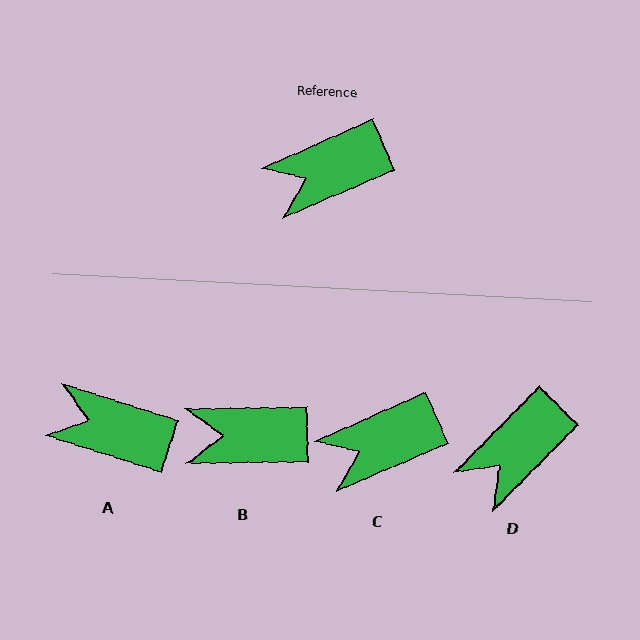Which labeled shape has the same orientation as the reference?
C.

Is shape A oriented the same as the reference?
No, it is off by about 41 degrees.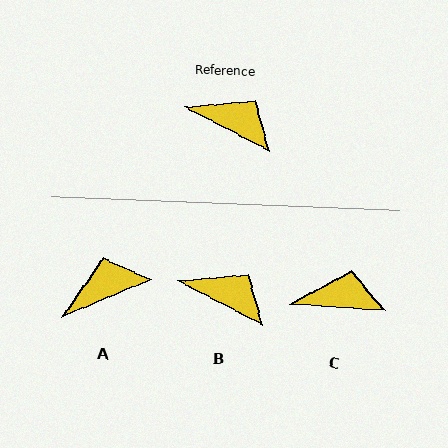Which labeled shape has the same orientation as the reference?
B.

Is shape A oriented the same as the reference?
No, it is off by about 51 degrees.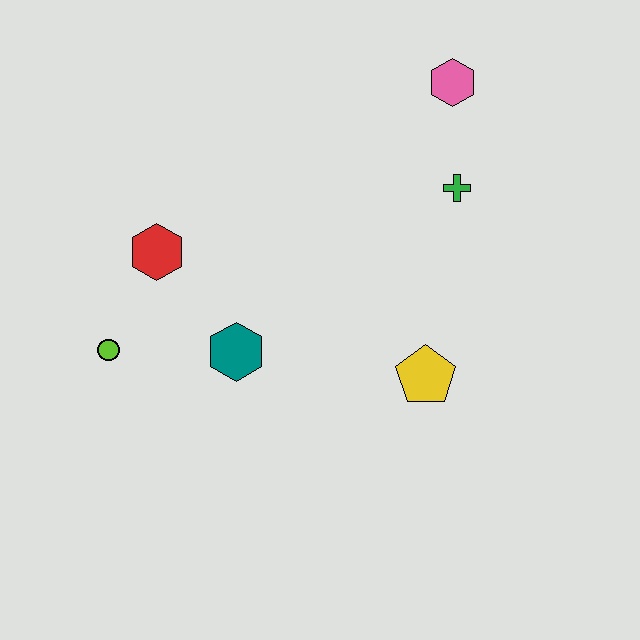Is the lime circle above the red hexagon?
No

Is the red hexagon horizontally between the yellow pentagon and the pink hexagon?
No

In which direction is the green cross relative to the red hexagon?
The green cross is to the right of the red hexagon.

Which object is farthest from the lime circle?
The pink hexagon is farthest from the lime circle.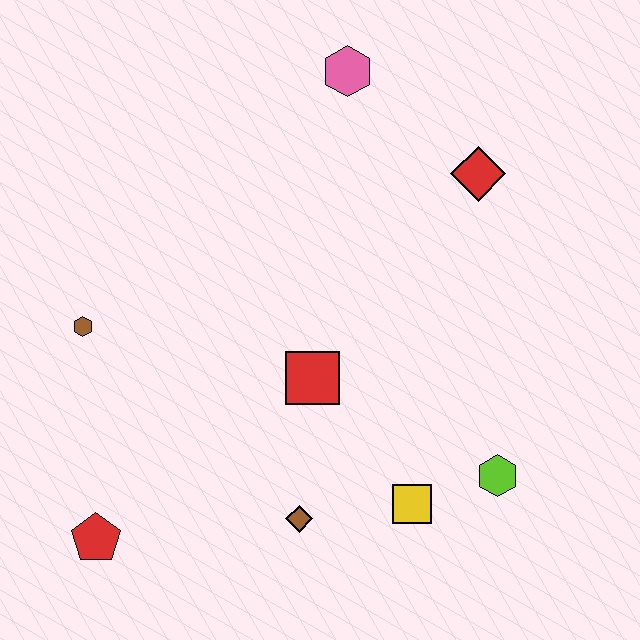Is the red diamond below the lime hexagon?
No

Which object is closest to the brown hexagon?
The red pentagon is closest to the brown hexagon.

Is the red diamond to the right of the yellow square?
Yes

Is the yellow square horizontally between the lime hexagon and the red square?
Yes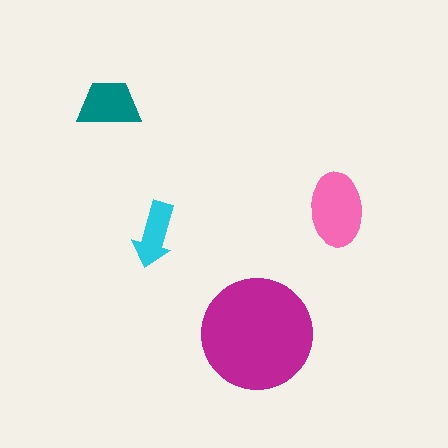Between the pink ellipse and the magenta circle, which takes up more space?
The magenta circle.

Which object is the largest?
The magenta circle.